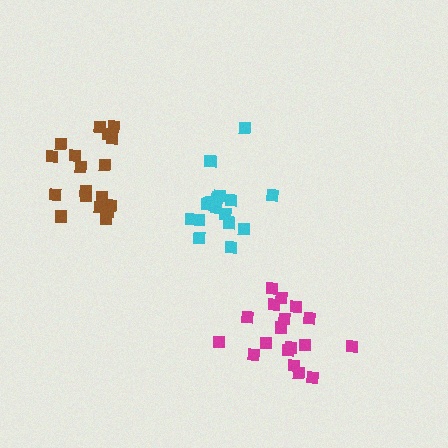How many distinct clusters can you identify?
There are 3 distinct clusters.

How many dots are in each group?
Group 1: 18 dots, Group 2: 18 dots, Group 3: 18 dots (54 total).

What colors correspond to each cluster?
The clusters are colored: cyan, brown, magenta.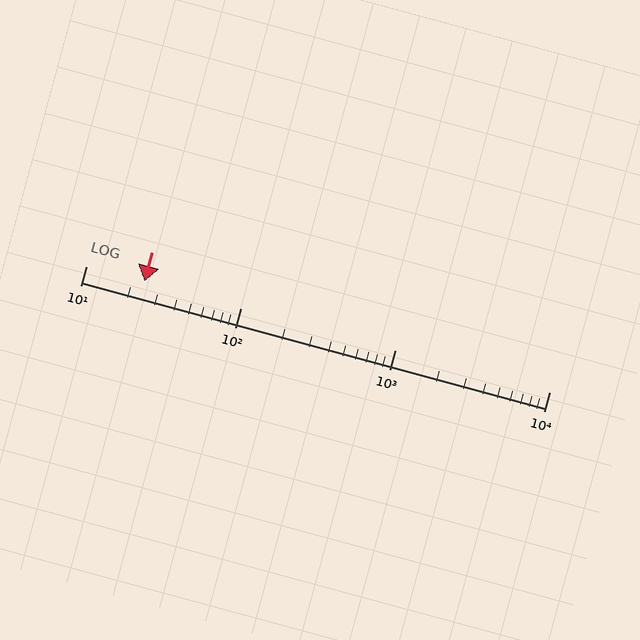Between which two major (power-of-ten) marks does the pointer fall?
The pointer is between 10 and 100.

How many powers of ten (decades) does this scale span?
The scale spans 3 decades, from 10 to 10000.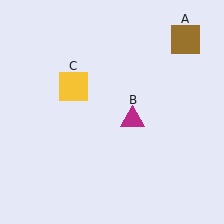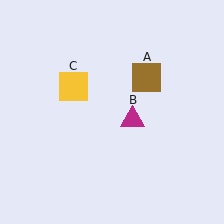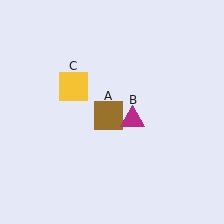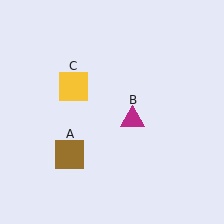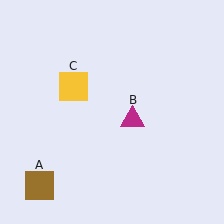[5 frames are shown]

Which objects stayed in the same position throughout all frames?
Magenta triangle (object B) and yellow square (object C) remained stationary.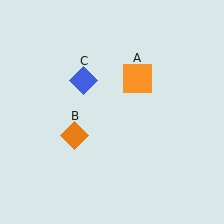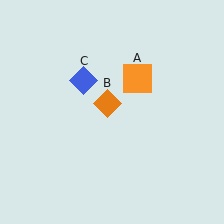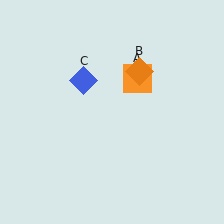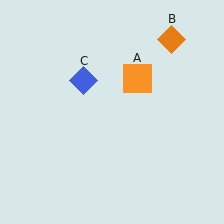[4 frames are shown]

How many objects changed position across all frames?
1 object changed position: orange diamond (object B).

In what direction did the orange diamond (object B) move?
The orange diamond (object B) moved up and to the right.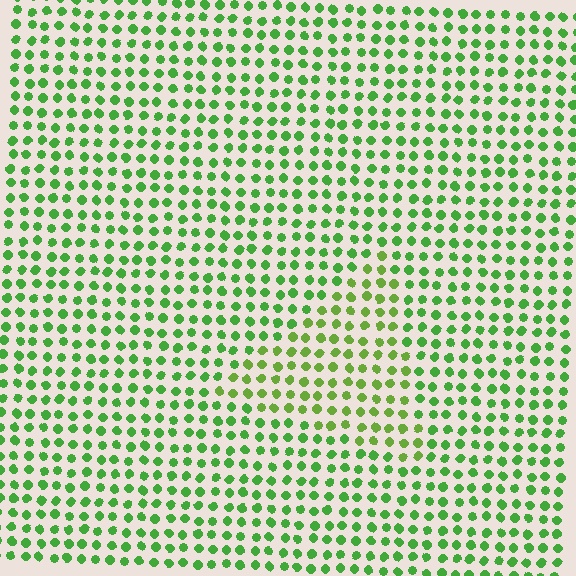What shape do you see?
I see a triangle.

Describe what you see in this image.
The image is filled with small green elements in a uniform arrangement. A triangle-shaped region is visible where the elements are tinted to a slightly different hue, forming a subtle color boundary.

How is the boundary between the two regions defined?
The boundary is defined purely by a slight shift in hue (about 22 degrees). Spacing, size, and orientation are identical on both sides.